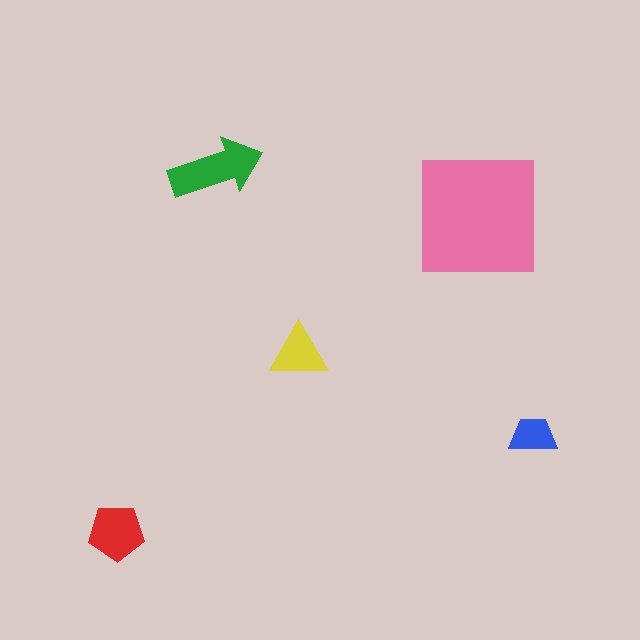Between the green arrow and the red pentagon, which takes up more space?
The green arrow.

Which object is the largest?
The pink square.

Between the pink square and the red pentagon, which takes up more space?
The pink square.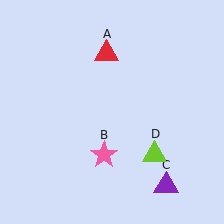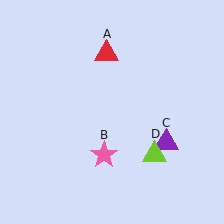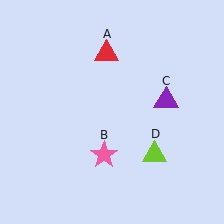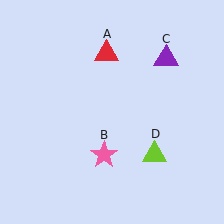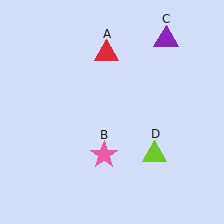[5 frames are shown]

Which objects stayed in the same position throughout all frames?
Red triangle (object A) and pink star (object B) and lime triangle (object D) remained stationary.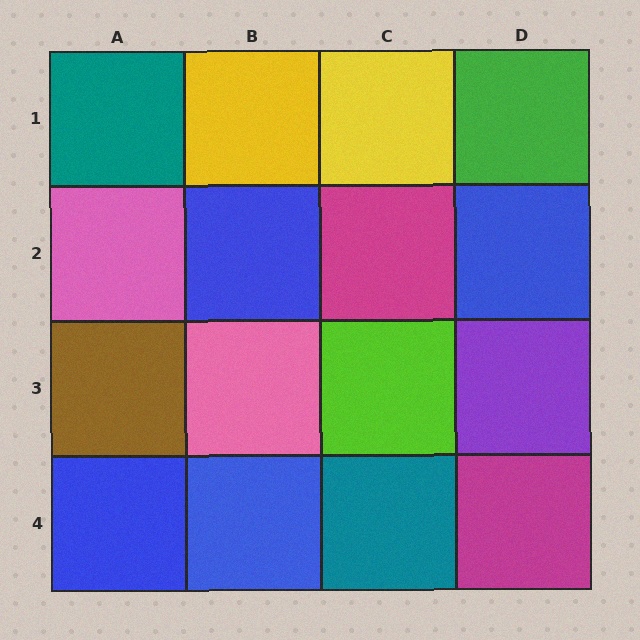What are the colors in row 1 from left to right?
Teal, yellow, yellow, green.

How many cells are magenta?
2 cells are magenta.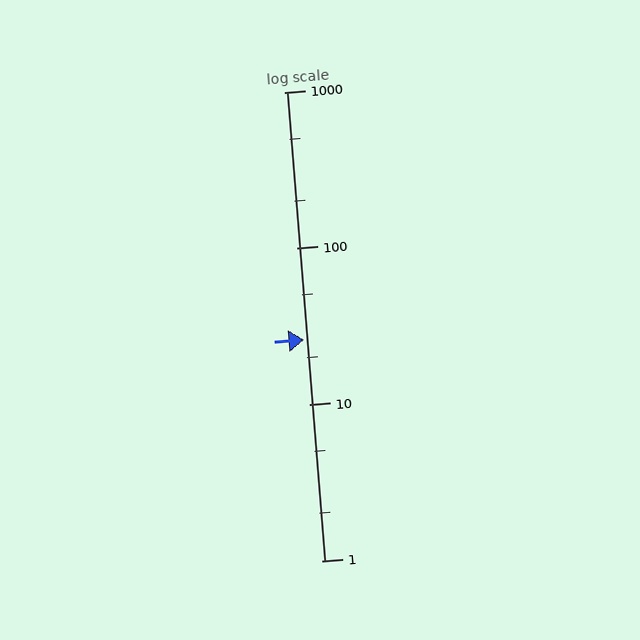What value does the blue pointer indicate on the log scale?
The pointer indicates approximately 26.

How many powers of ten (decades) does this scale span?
The scale spans 3 decades, from 1 to 1000.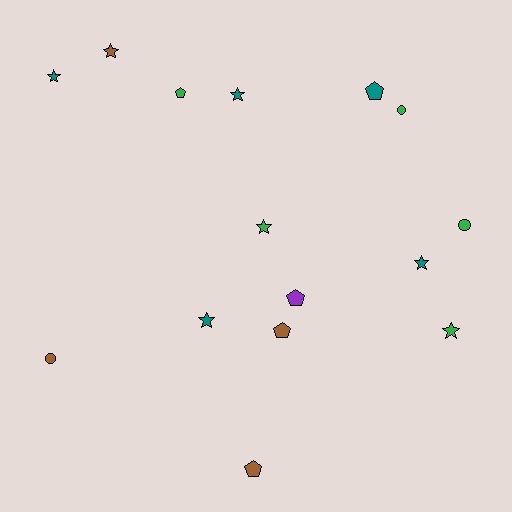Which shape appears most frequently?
Star, with 7 objects.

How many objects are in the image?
There are 15 objects.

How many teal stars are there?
There are 4 teal stars.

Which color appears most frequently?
Teal, with 5 objects.